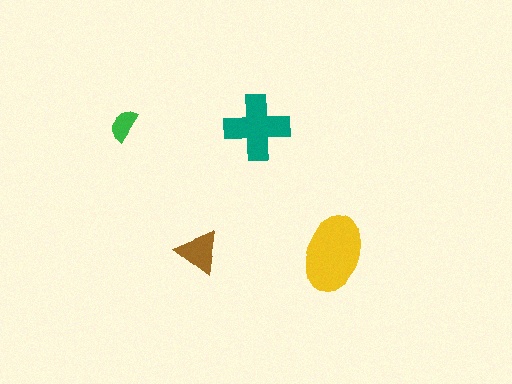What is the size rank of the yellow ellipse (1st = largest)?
1st.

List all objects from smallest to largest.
The green semicircle, the brown triangle, the teal cross, the yellow ellipse.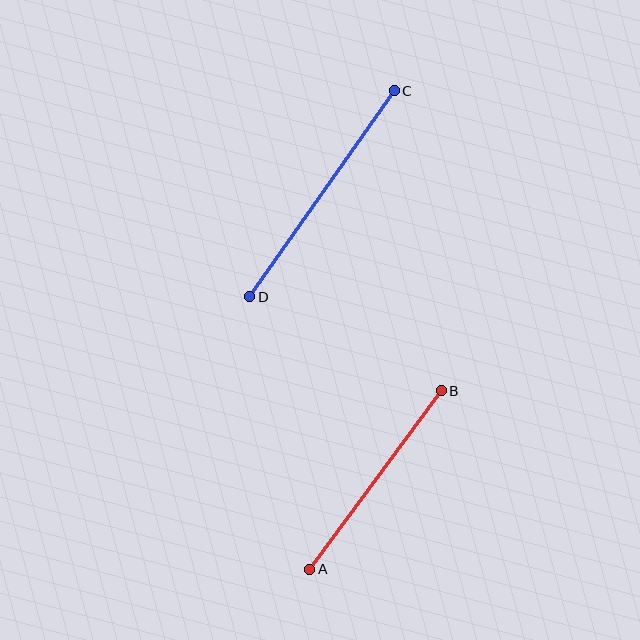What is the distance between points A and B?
The distance is approximately 222 pixels.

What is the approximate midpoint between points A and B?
The midpoint is at approximately (375, 480) pixels.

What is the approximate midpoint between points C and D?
The midpoint is at approximately (322, 194) pixels.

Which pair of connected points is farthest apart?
Points C and D are farthest apart.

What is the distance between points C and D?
The distance is approximately 251 pixels.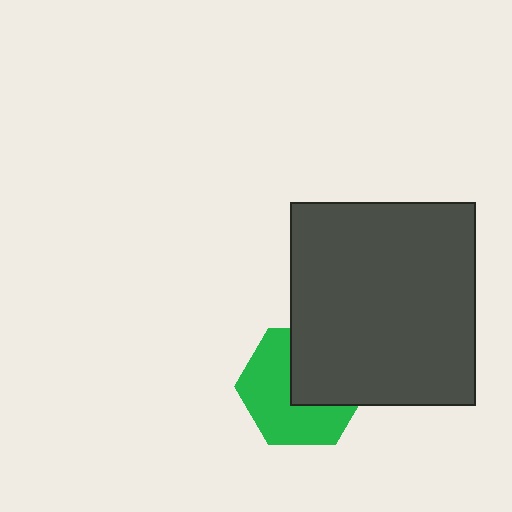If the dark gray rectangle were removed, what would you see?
You would see the complete green hexagon.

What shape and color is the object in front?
The object in front is a dark gray rectangle.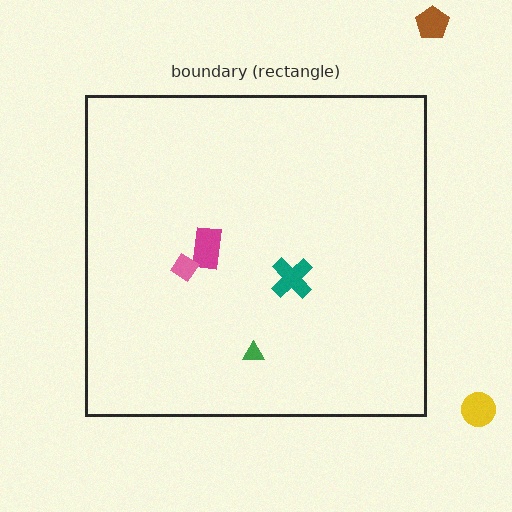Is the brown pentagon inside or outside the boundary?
Outside.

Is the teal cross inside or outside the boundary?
Inside.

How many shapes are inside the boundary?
4 inside, 2 outside.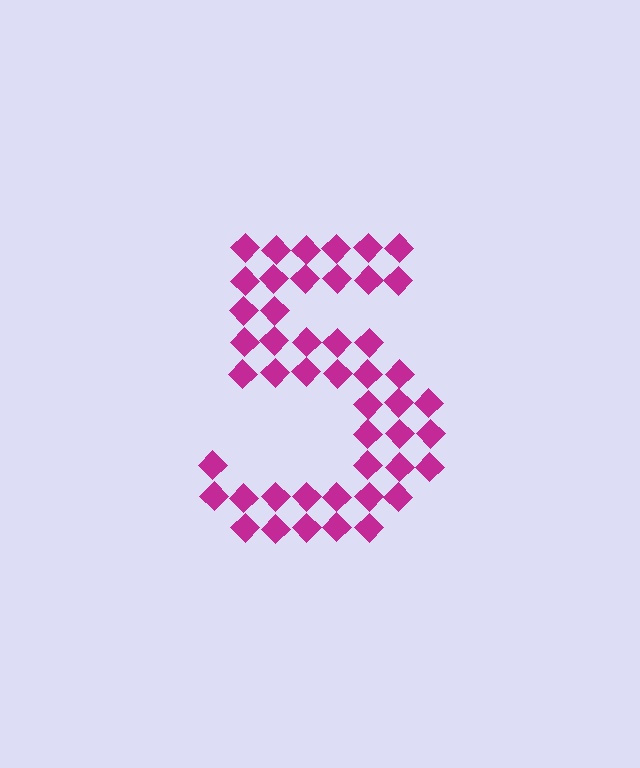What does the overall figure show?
The overall figure shows the digit 5.